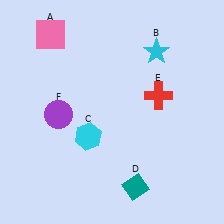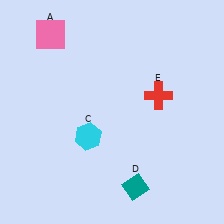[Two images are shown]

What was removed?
The purple circle (F), the cyan star (B) were removed in Image 2.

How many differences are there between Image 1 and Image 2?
There are 2 differences between the two images.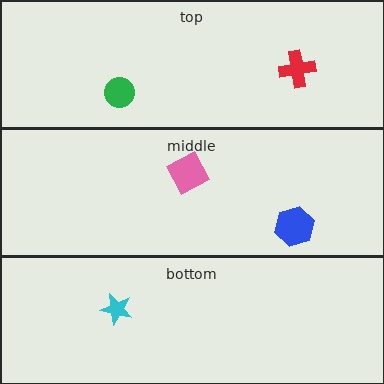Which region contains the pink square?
The middle region.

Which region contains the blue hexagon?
The middle region.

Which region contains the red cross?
The top region.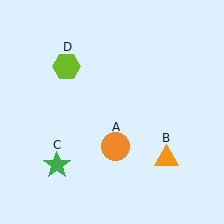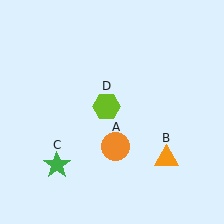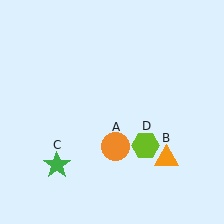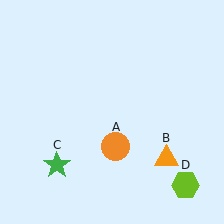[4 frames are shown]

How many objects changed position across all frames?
1 object changed position: lime hexagon (object D).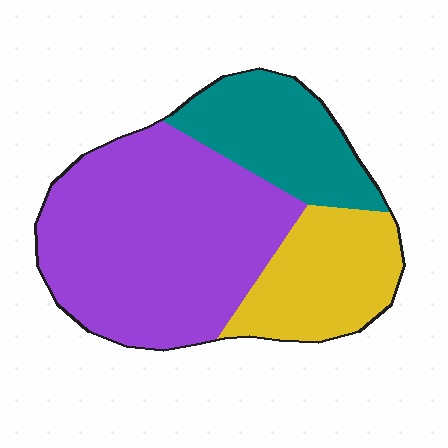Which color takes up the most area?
Purple, at roughly 55%.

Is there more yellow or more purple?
Purple.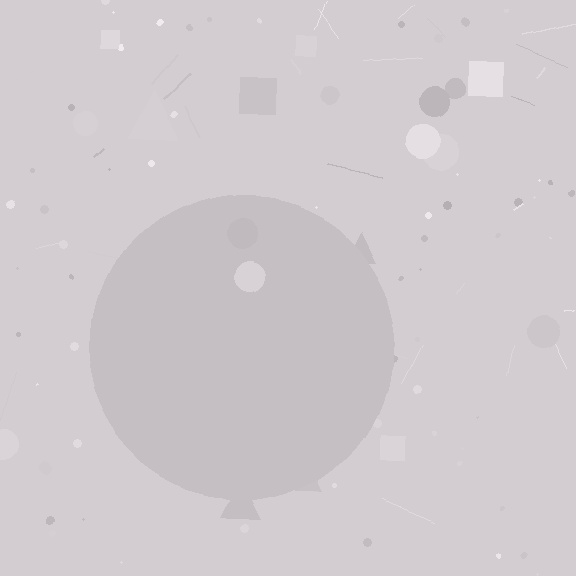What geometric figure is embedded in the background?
A circle is embedded in the background.